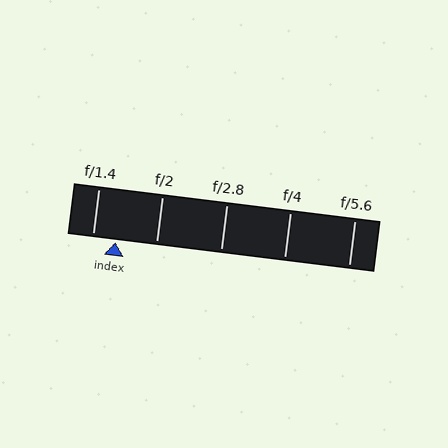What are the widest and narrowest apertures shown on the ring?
The widest aperture shown is f/1.4 and the narrowest is f/5.6.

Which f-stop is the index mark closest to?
The index mark is closest to f/1.4.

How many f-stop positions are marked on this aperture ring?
There are 5 f-stop positions marked.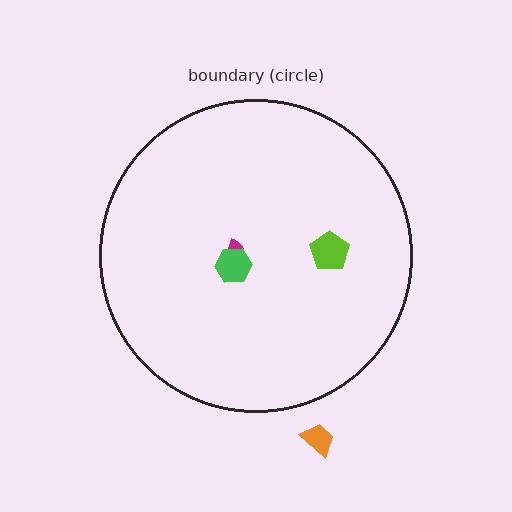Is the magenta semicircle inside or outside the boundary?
Inside.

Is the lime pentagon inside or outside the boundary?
Inside.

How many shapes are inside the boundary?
3 inside, 1 outside.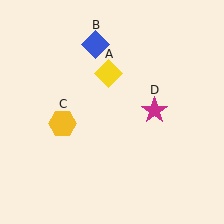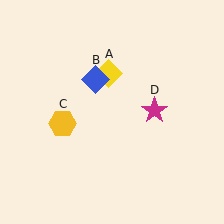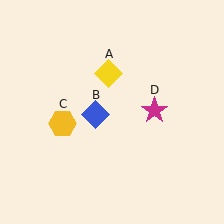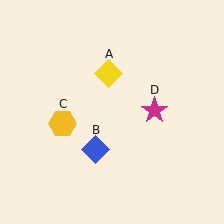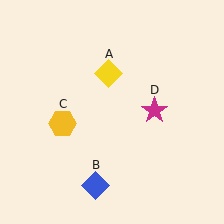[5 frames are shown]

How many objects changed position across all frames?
1 object changed position: blue diamond (object B).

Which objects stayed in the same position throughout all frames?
Yellow diamond (object A) and yellow hexagon (object C) and magenta star (object D) remained stationary.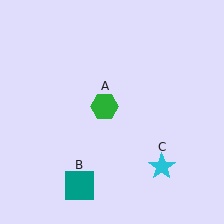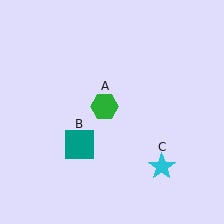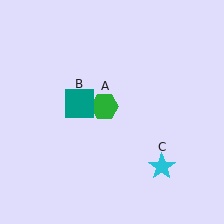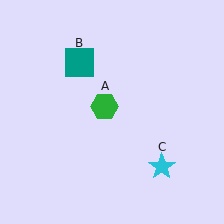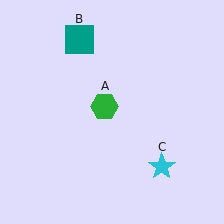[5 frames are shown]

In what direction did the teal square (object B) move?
The teal square (object B) moved up.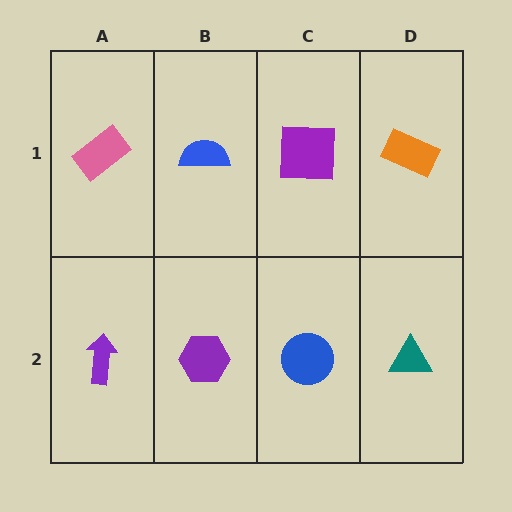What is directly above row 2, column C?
A purple square.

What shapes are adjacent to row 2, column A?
A pink rectangle (row 1, column A), a purple hexagon (row 2, column B).